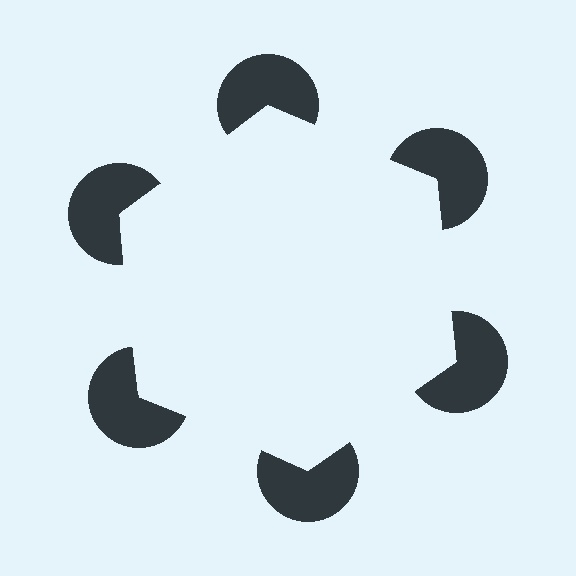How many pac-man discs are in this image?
There are 6 — one at each vertex of the illusory hexagon.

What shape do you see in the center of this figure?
An illusory hexagon — its edges are inferred from the aligned wedge cuts in the pac-man discs, not physically drawn.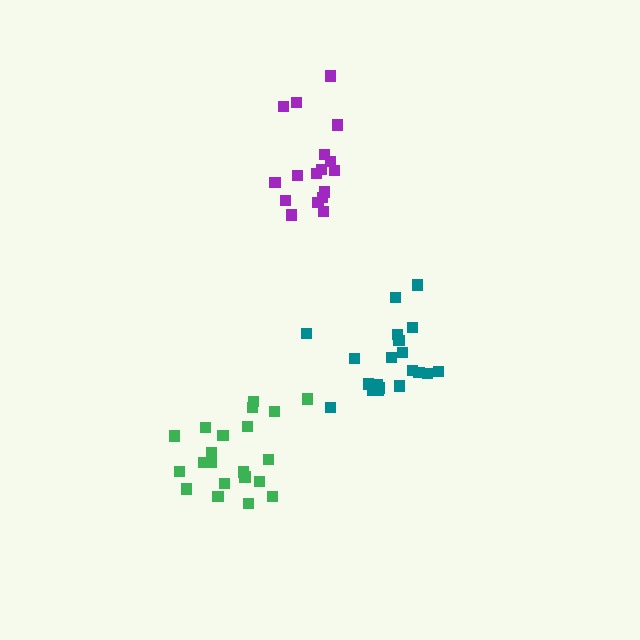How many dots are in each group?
Group 1: 17 dots, Group 2: 20 dots, Group 3: 21 dots (58 total).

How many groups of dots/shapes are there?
There are 3 groups.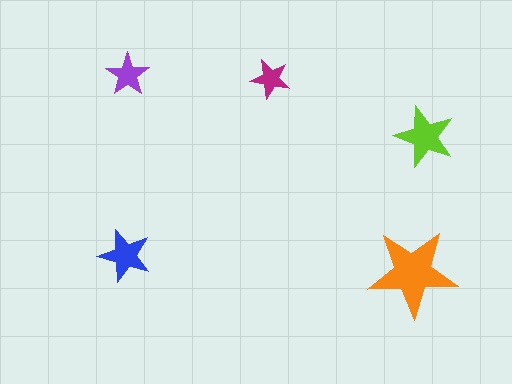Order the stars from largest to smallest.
the orange one, the lime one, the blue one, the purple one, the magenta one.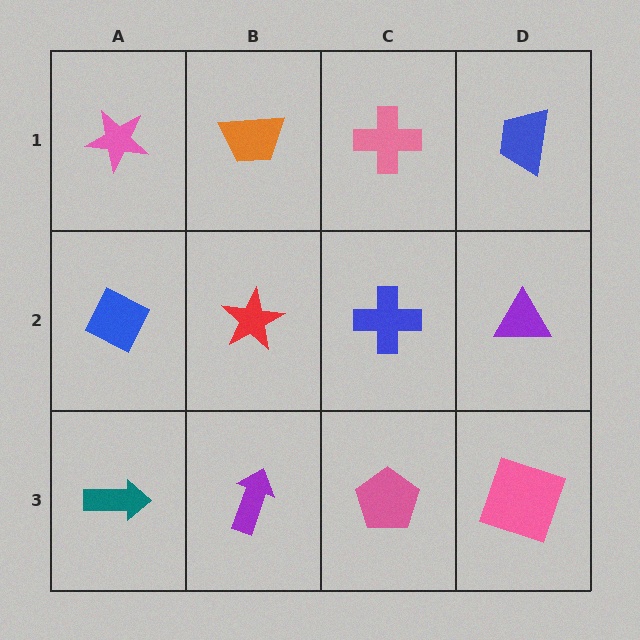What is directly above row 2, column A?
A pink star.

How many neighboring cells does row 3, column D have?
2.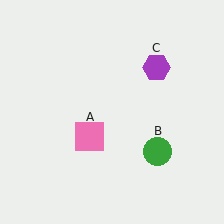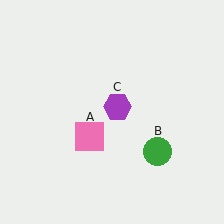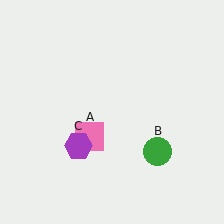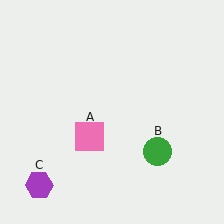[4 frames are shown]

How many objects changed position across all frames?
1 object changed position: purple hexagon (object C).